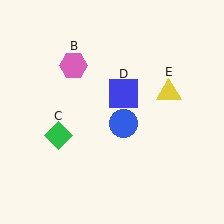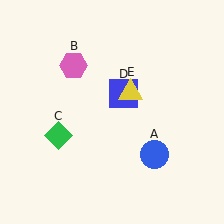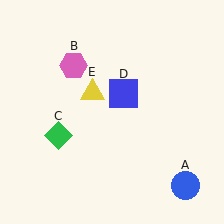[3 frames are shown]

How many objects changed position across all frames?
2 objects changed position: blue circle (object A), yellow triangle (object E).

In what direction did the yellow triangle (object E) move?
The yellow triangle (object E) moved left.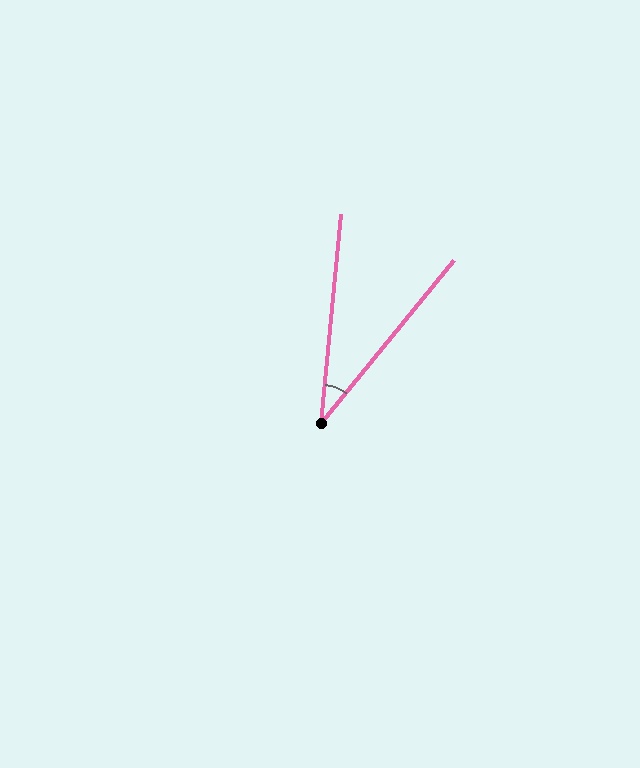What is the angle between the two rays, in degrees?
Approximately 34 degrees.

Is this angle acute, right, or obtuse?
It is acute.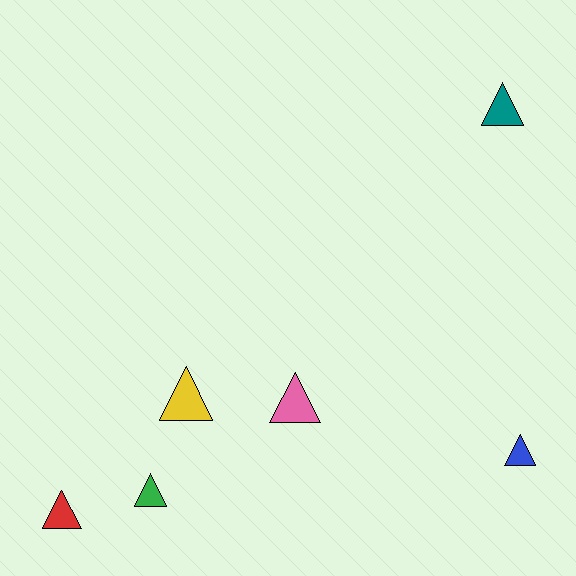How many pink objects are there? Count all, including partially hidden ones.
There is 1 pink object.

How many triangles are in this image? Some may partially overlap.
There are 6 triangles.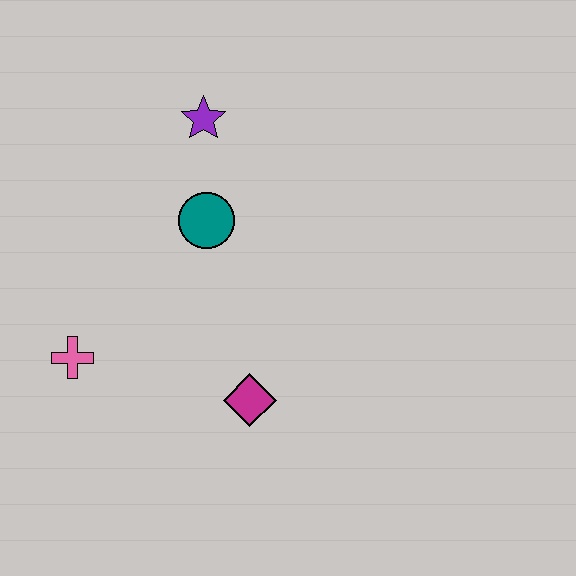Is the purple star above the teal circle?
Yes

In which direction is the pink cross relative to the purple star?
The pink cross is below the purple star.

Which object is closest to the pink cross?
The magenta diamond is closest to the pink cross.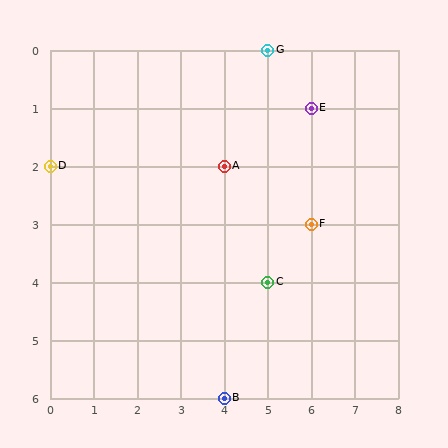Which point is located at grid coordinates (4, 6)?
Point B is at (4, 6).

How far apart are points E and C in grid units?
Points E and C are 1 column and 3 rows apart (about 3.2 grid units diagonally).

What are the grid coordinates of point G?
Point G is at grid coordinates (5, 0).